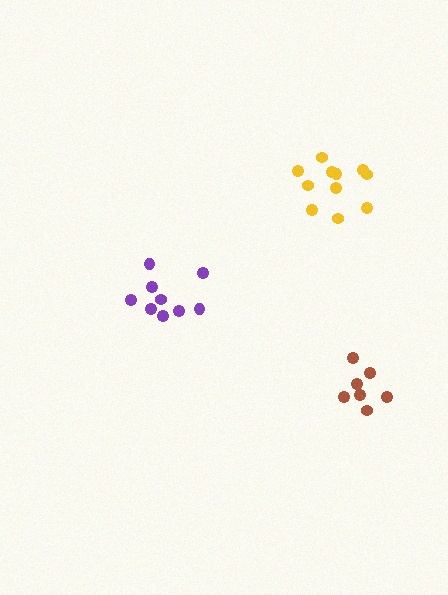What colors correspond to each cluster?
The clusters are colored: purple, brown, yellow.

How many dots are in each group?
Group 1: 9 dots, Group 2: 7 dots, Group 3: 11 dots (27 total).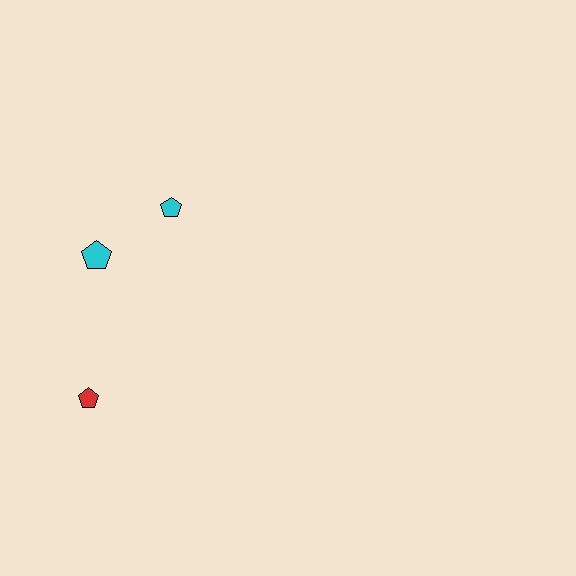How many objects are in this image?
There are 3 objects.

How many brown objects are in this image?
There are no brown objects.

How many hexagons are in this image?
There are no hexagons.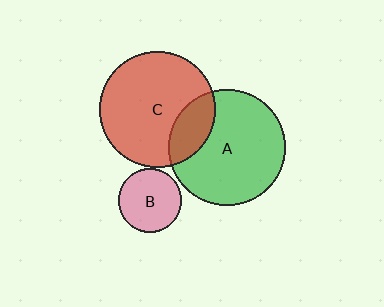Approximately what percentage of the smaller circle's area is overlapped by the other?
Approximately 20%.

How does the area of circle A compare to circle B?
Approximately 3.3 times.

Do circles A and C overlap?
Yes.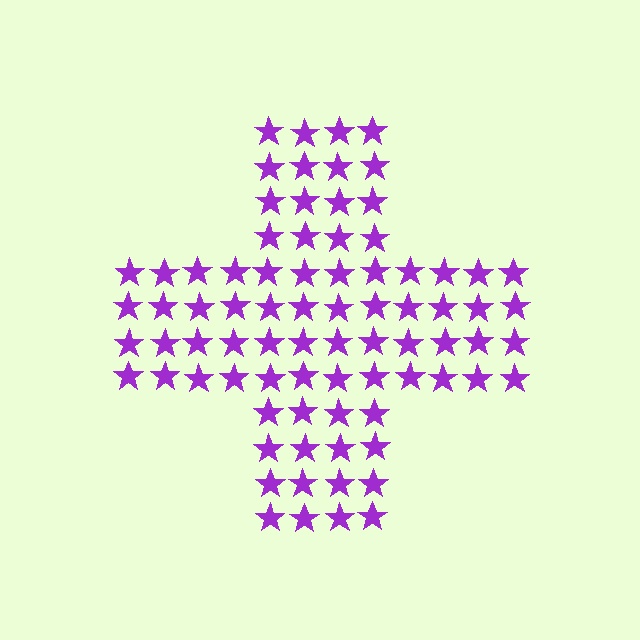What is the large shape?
The large shape is a cross.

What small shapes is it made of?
It is made of small stars.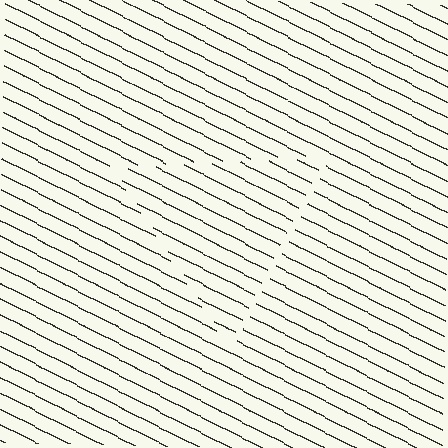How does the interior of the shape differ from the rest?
The interior of the shape contains the same grating, shifted by half a period — the contour is defined by the phase discontinuity where line-ends from the inner and outer gratings abut.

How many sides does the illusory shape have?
3 sides — the line-ends trace a triangle.